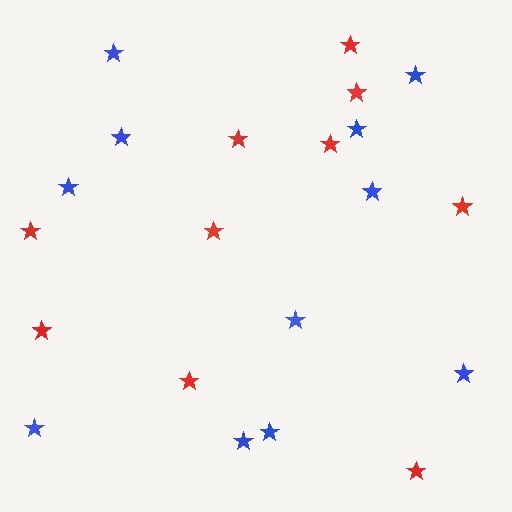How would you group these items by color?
There are 2 groups: one group of blue stars (11) and one group of red stars (10).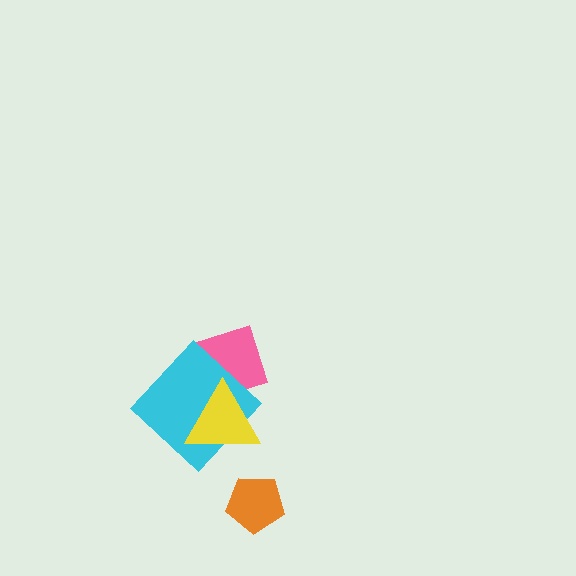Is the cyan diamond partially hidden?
Yes, it is partially covered by another shape.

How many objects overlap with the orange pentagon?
0 objects overlap with the orange pentagon.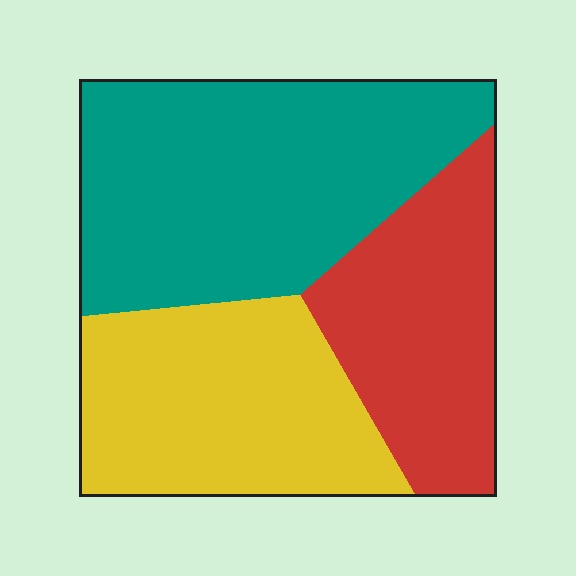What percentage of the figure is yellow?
Yellow takes up between a quarter and a half of the figure.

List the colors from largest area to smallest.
From largest to smallest: teal, yellow, red.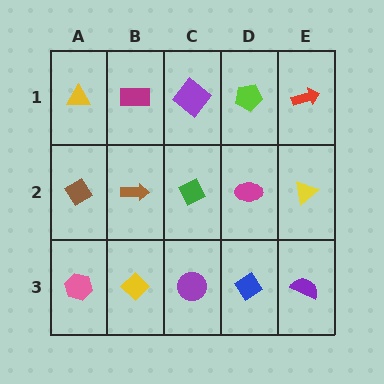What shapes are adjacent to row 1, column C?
A green diamond (row 2, column C), a magenta rectangle (row 1, column B), a lime pentagon (row 1, column D).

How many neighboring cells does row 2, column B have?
4.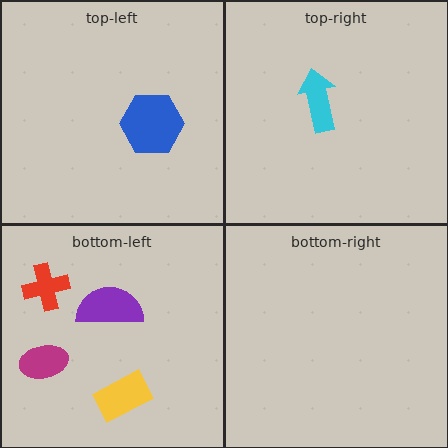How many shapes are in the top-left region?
1.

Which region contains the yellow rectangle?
The bottom-left region.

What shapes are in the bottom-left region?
The yellow rectangle, the magenta ellipse, the red cross, the purple semicircle.